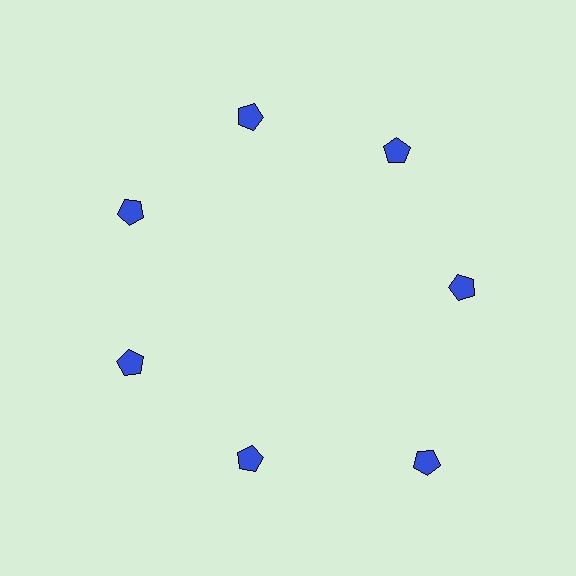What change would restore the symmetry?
The symmetry would be restored by moving it inward, back onto the ring so that all 7 pentagons sit at equal angles and equal distance from the center.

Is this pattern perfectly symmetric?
No. The 7 blue pentagons are arranged in a ring, but one element near the 5 o'clock position is pushed outward from the center, breaking the 7-fold rotational symmetry.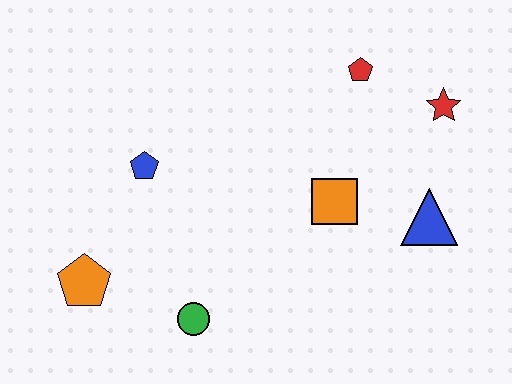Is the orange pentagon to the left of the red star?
Yes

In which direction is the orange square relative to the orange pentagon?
The orange square is to the right of the orange pentagon.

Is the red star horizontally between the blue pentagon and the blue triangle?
No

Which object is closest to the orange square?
The blue triangle is closest to the orange square.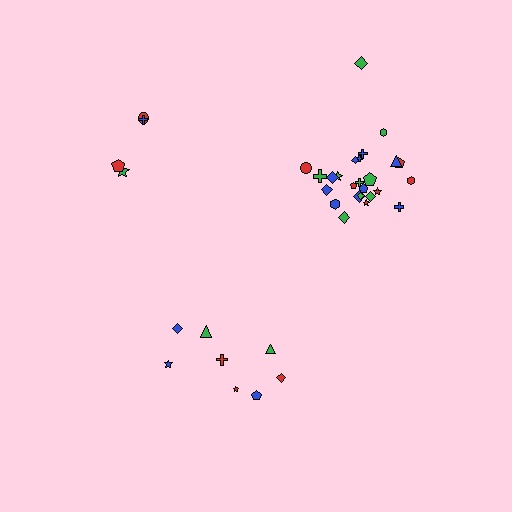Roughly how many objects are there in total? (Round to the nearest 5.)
Roughly 35 objects in total.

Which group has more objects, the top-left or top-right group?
The top-right group.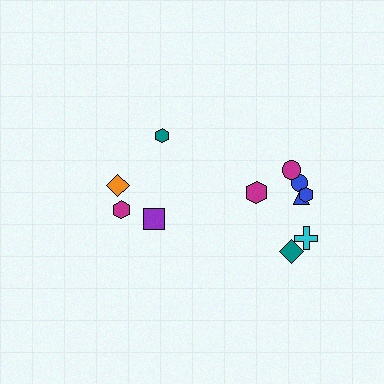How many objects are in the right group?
There are 7 objects.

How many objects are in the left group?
There are 4 objects.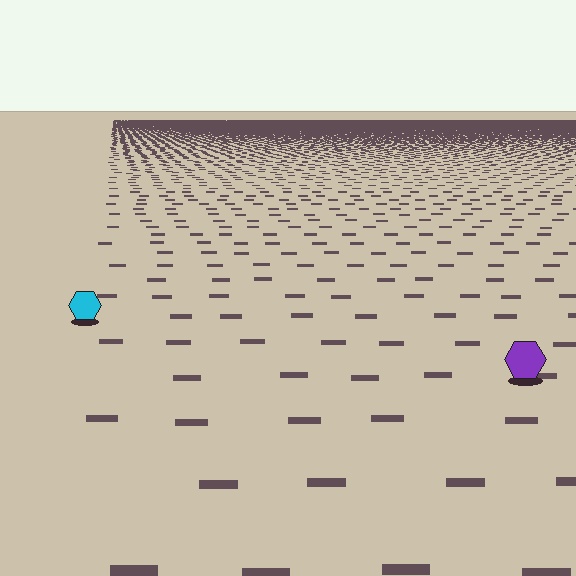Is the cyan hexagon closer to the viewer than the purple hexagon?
No. The purple hexagon is closer — you can tell from the texture gradient: the ground texture is coarser near it.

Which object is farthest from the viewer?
The cyan hexagon is farthest from the viewer. It appears smaller and the ground texture around it is denser.